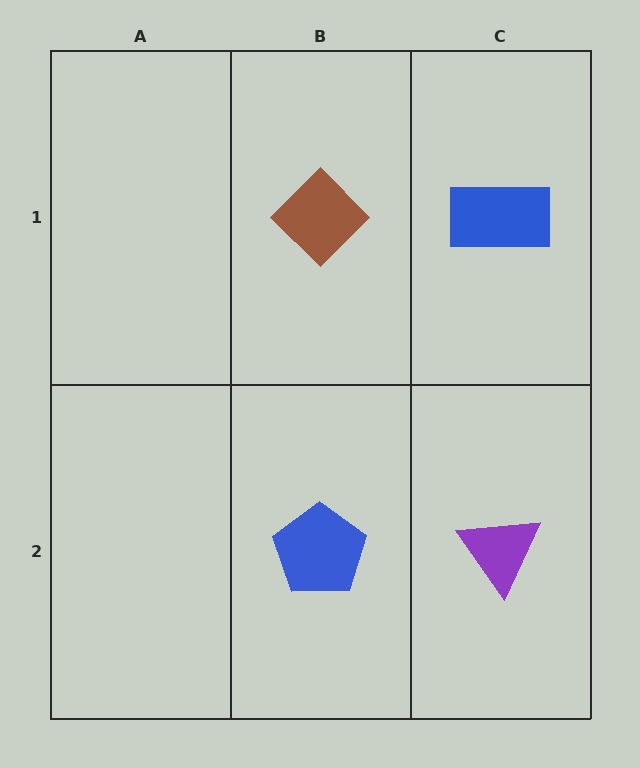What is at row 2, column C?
A purple triangle.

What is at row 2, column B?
A blue pentagon.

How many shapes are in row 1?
2 shapes.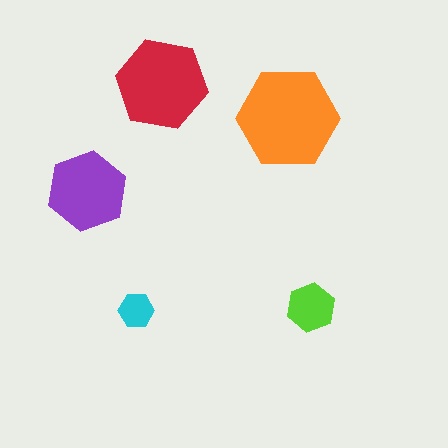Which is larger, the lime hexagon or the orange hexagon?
The orange one.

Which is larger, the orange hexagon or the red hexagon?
The orange one.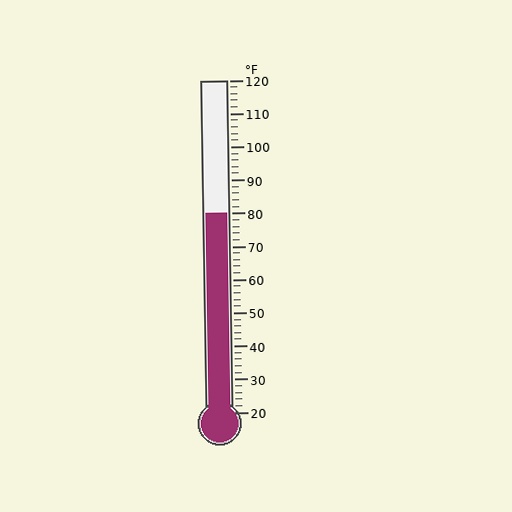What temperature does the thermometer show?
The thermometer shows approximately 80°F.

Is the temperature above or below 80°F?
The temperature is at 80°F.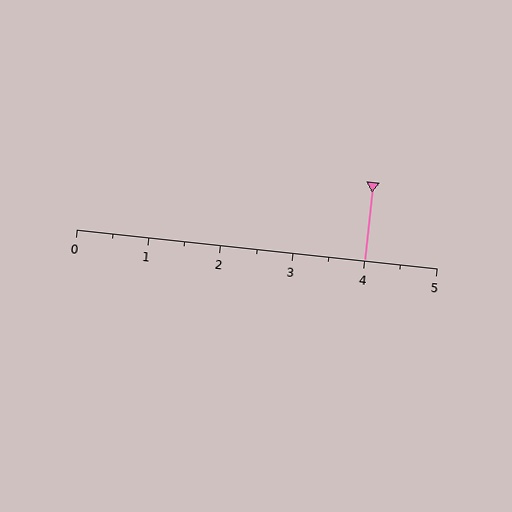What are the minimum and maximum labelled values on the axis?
The axis runs from 0 to 5.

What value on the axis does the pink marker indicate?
The marker indicates approximately 4.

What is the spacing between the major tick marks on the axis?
The major ticks are spaced 1 apart.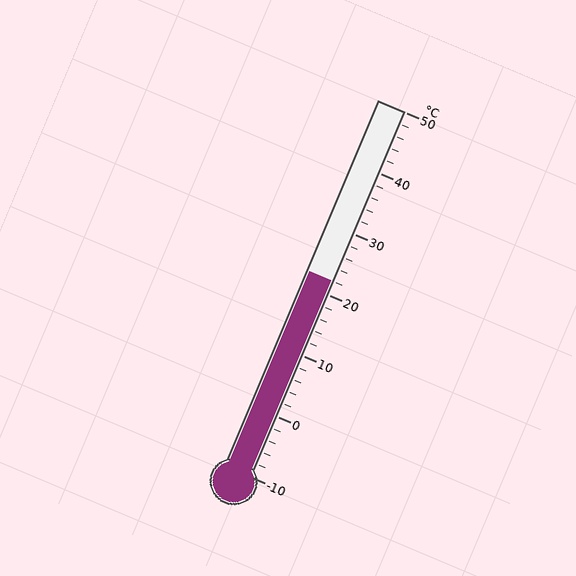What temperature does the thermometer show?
The thermometer shows approximately 22°C.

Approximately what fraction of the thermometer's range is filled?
The thermometer is filled to approximately 55% of its range.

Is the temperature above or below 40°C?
The temperature is below 40°C.